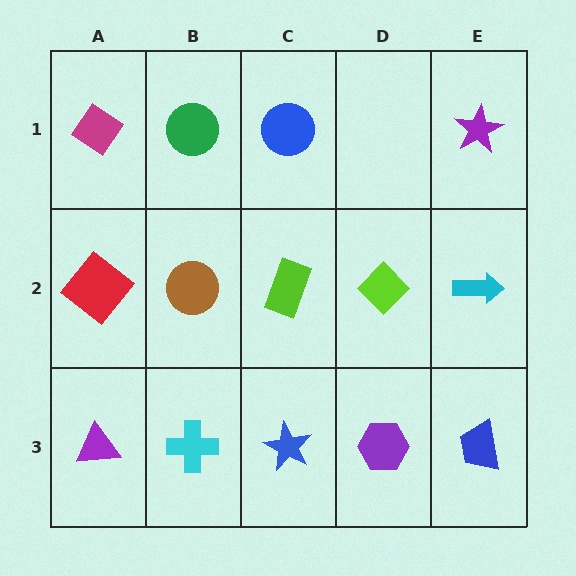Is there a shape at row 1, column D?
No, that cell is empty.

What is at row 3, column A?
A purple triangle.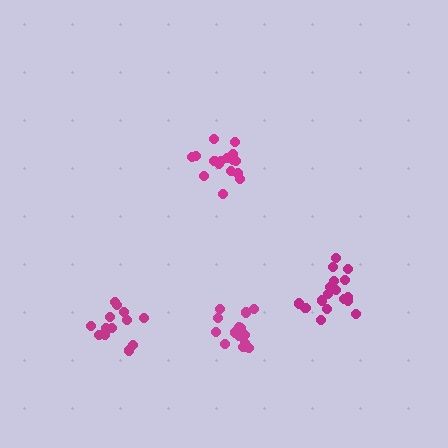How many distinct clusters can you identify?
There are 4 distinct clusters.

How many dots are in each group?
Group 1: 17 dots, Group 2: 15 dots, Group 3: 16 dots, Group 4: 15 dots (63 total).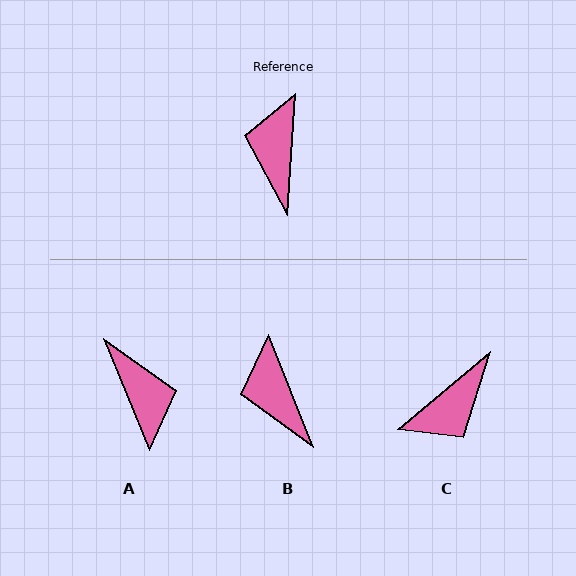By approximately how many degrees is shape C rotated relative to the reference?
Approximately 133 degrees counter-clockwise.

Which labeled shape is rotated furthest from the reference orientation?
A, about 154 degrees away.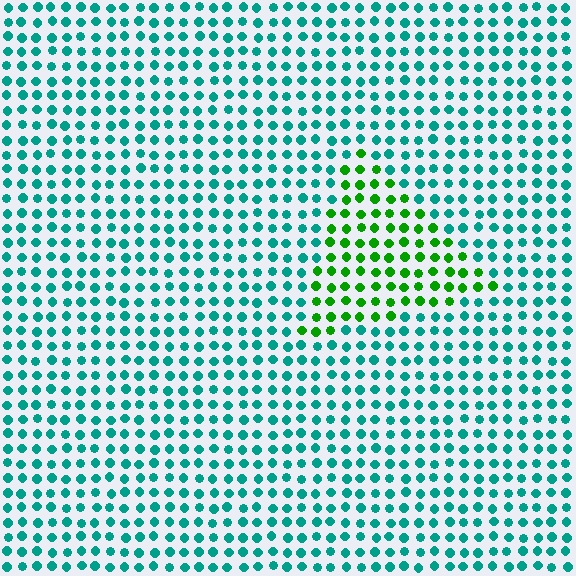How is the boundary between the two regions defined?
The boundary is defined purely by a slight shift in hue (about 53 degrees). Spacing, size, and orientation are identical on both sides.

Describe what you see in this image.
The image is filled with small teal elements in a uniform arrangement. A triangle-shaped region is visible where the elements are tinted to a slightly different hue, forming a subtle color boundary.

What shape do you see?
I see a triangle.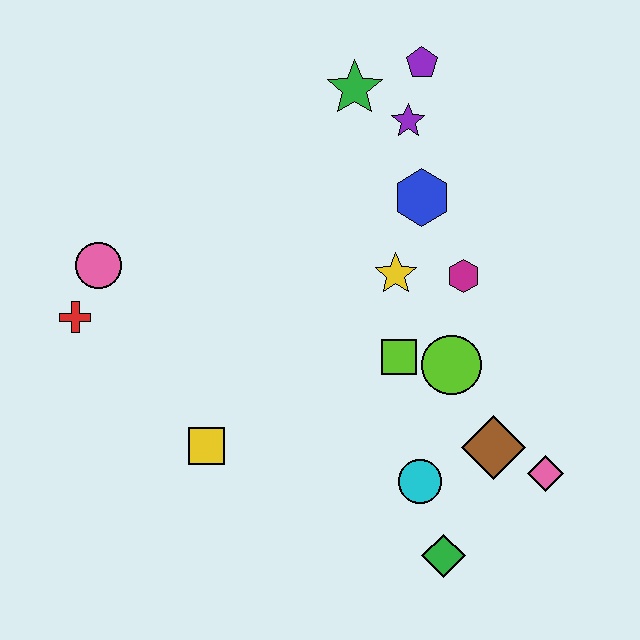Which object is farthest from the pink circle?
The pink diamond is farthest from the pink circle.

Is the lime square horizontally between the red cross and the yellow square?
No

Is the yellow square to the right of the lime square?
No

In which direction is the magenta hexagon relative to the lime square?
The magenta hexagon is above the lime square.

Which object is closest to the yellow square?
The red cross is closest to the yellow square.